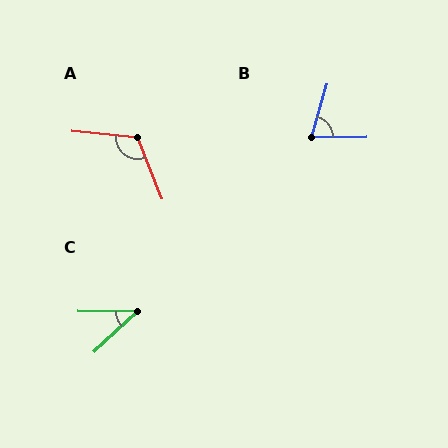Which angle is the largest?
A, at approximately 117 degrees.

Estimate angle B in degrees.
Approximately 73 degrees.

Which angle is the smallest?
C, at approximately 44 degrees.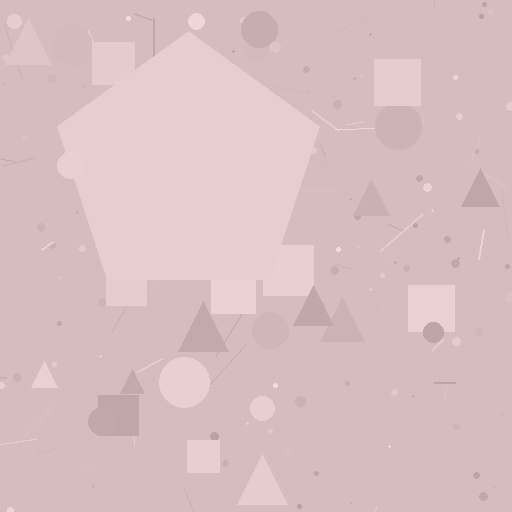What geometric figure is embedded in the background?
A pentagon is embedded in the background.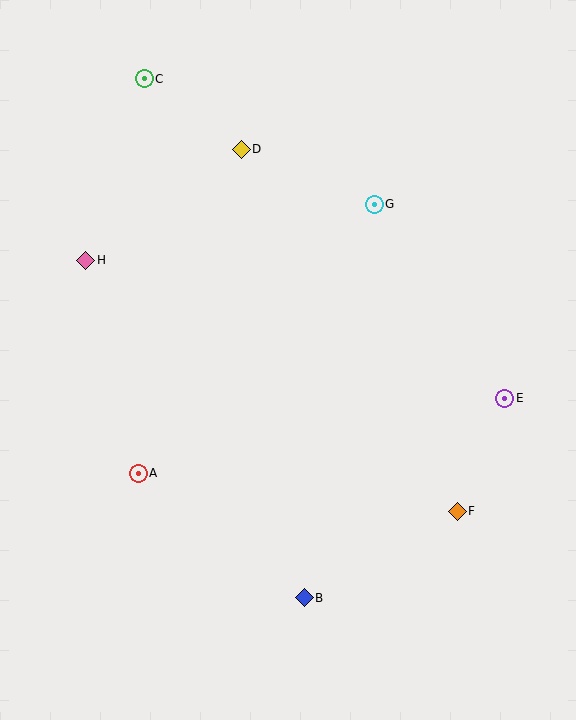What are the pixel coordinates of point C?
Point C is at (144, 79).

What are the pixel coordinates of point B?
Point B is at (304, 598).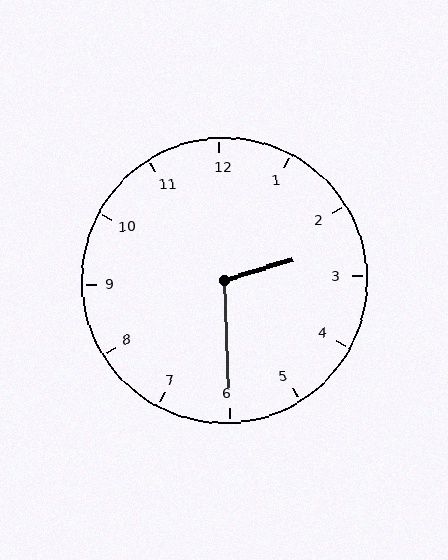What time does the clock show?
2:30.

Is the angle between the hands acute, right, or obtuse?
It is obtuse.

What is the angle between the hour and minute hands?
Approximately 105 degrees.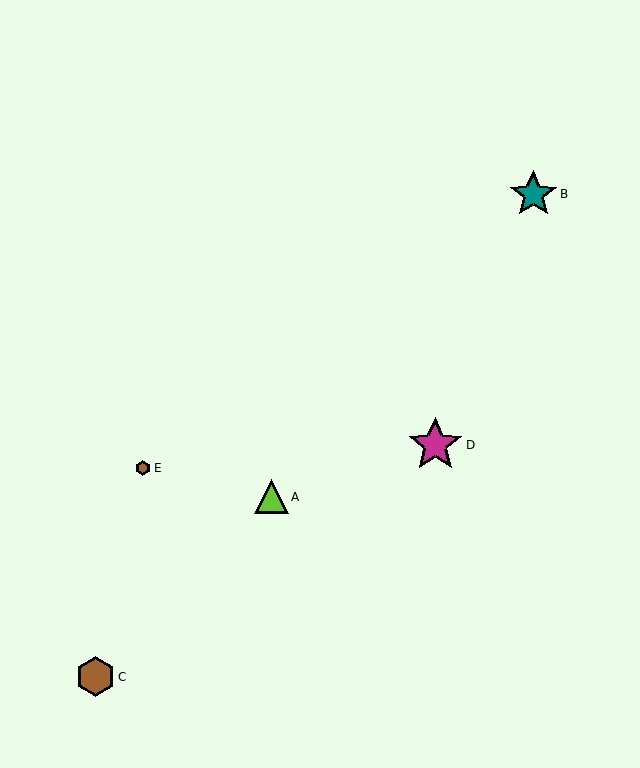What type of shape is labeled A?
Shape A is a lime triangle.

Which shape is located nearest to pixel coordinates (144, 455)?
The brown hexagon (labeled E) at (143, 468) is nearest to that location.